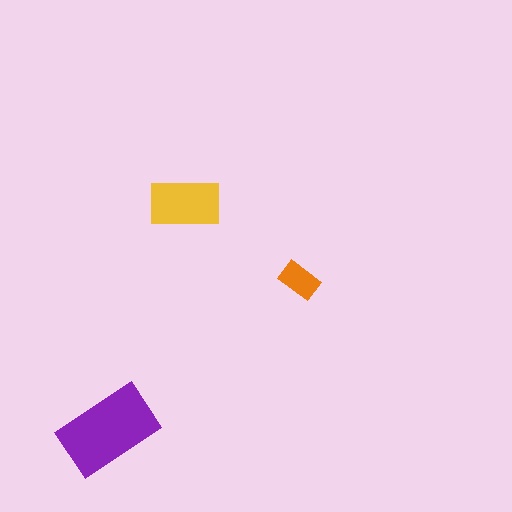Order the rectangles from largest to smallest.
the purple one, the yellow one, the orange one.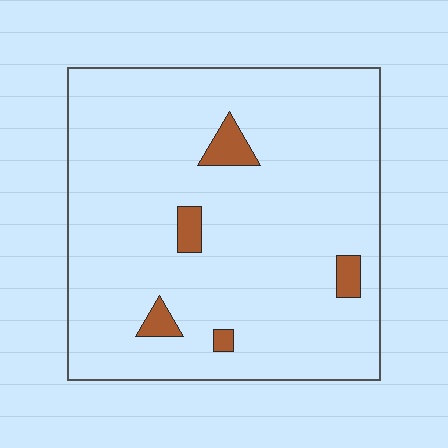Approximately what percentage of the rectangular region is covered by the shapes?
Approximately 5%.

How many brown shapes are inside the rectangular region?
5.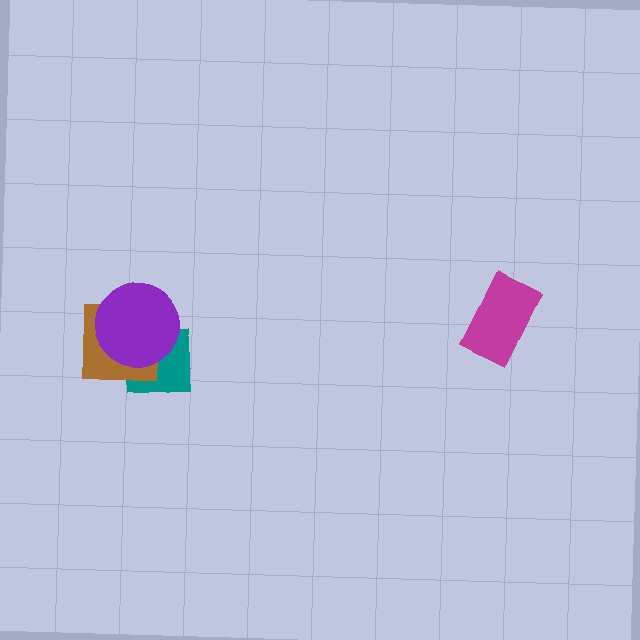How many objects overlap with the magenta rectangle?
0 objects overlap with the magenta rectangle.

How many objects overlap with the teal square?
2 objects overlap with the teal square.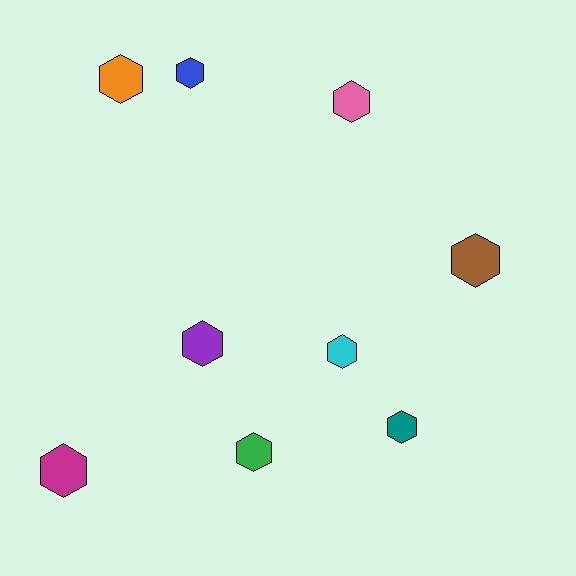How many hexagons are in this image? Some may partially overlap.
There are 9 hexagons.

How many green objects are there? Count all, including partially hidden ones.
There is 1 green object.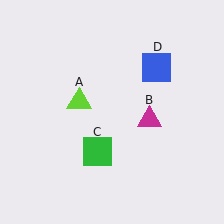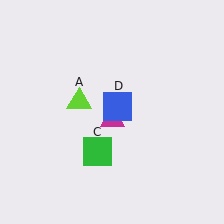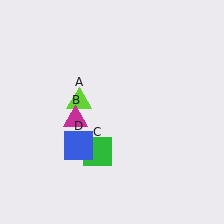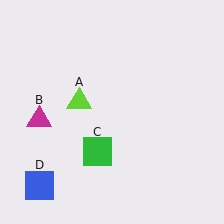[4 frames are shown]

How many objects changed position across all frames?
2 objects changed position: magenta triangle (object B), blue square (object D).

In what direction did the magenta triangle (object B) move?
The magenta triangle (object B) moved left.